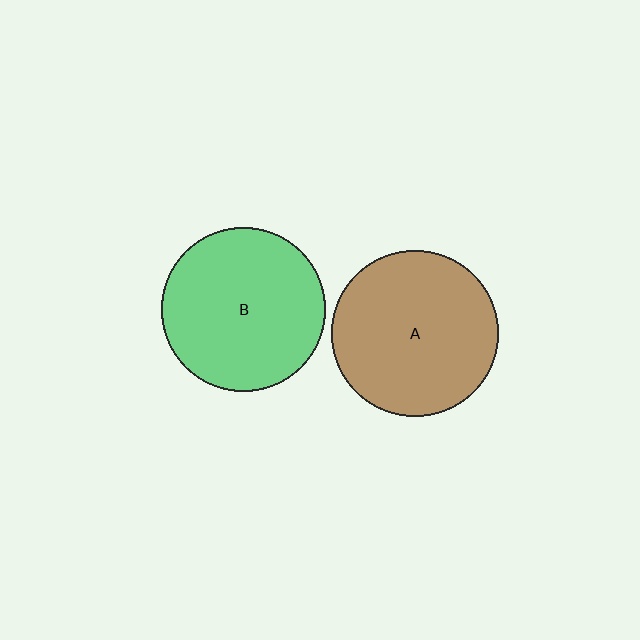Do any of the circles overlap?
No, none of the circles overlap.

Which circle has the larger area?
Circle A (brown).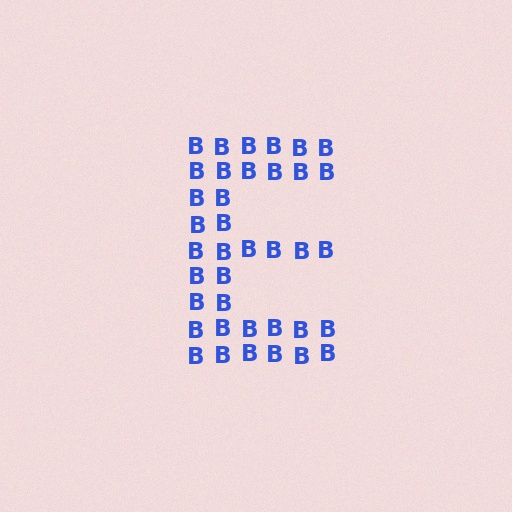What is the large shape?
The large shape is the letter E.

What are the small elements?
The small elements are letter B's.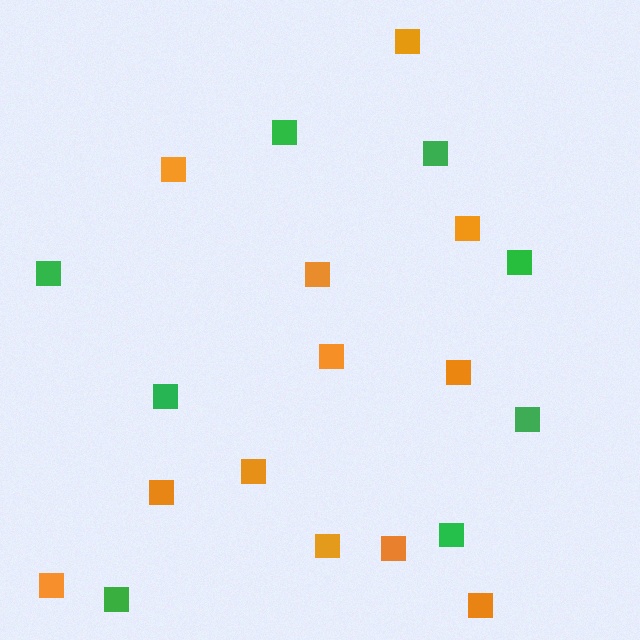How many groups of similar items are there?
There are 2 groups: one group of orange squares (12) and one group of green squares (8).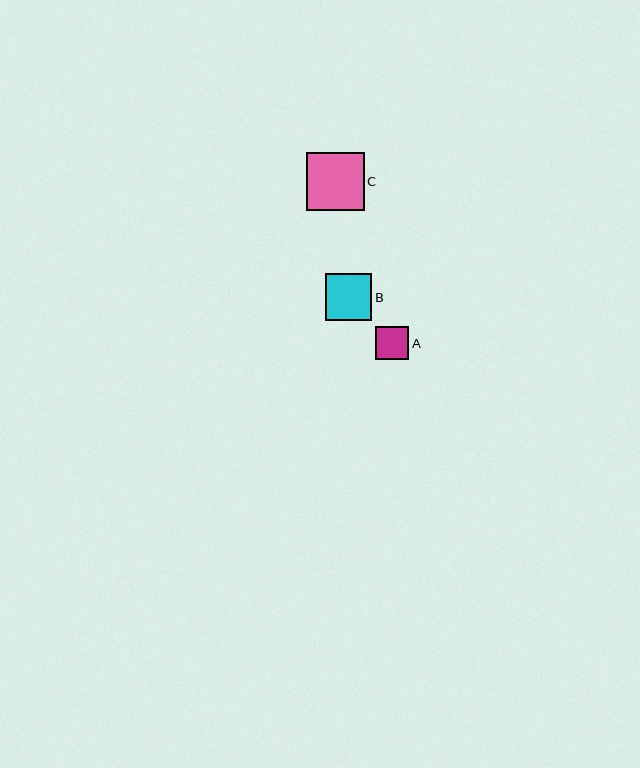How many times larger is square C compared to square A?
Square C is approximately 1.8 times the size of square A.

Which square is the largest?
Square C is the largest with a size of approximately 58 pixels.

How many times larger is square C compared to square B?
Square C is approximately 1.3 times the size of square B.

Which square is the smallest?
Square A is the smallest with a size of approximately 33 pixels.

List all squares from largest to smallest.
From largest to smallest: C, B, A.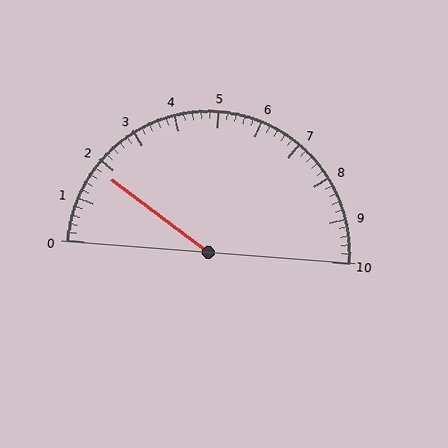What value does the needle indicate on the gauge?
The needle indicates approximately 1.8.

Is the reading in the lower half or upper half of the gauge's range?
The reading is in the lower half of the range (0 to 10).